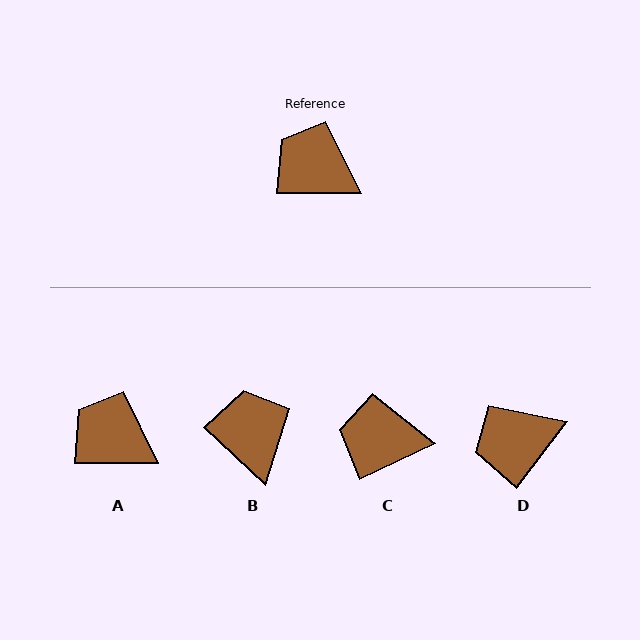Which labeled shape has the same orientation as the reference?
A.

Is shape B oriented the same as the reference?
No, it is off by about 43 degrees.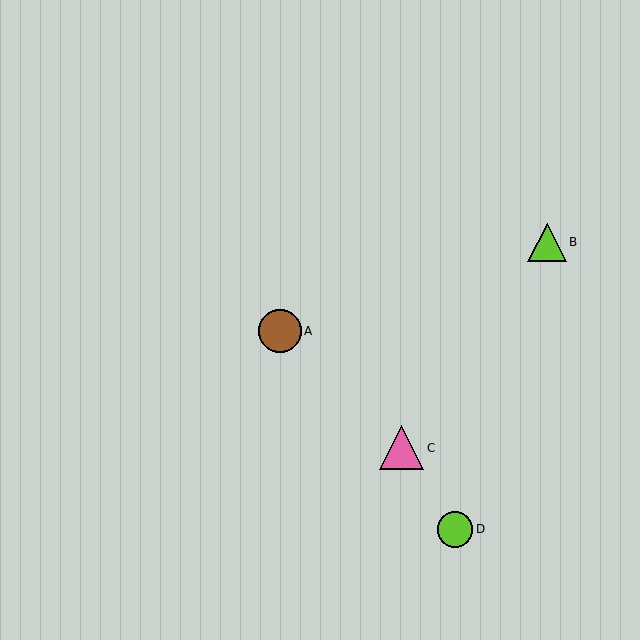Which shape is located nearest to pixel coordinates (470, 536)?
The lime circle (labeled D) at (455, 529) is nearest to that location.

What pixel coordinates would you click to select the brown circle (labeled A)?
Click at (280, 331) to select the brown circle A.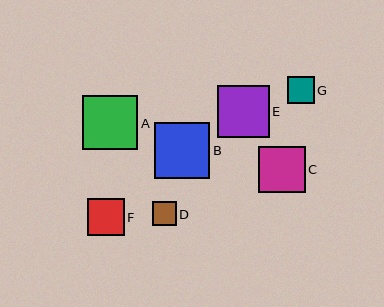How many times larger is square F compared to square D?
Square F is approximately 1.5 times the size of square D.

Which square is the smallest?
Square D is the smallest with a size of approximately 24 pixels.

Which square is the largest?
Square B is the largest with a size of approximately 56 pixels.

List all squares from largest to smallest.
From largest to smallest: B, A, E, C, F, G, D.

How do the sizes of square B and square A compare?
Square B and square A are approximately the same size.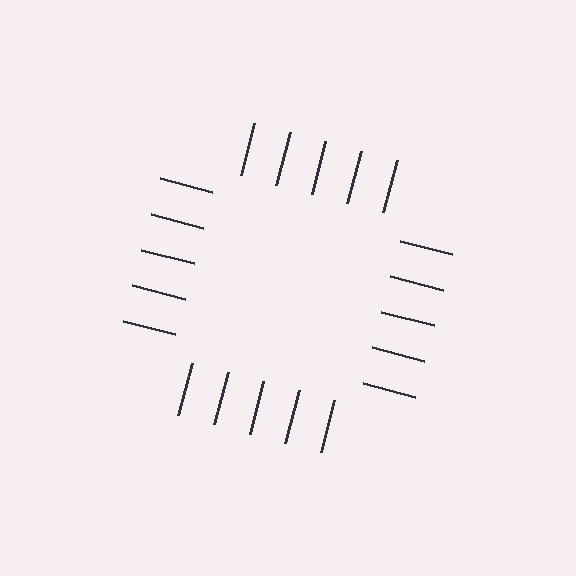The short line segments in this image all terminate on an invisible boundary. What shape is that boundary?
An illusory square — the line segments terminate on its edges but no continuous stroke is drawn.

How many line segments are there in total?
20 — 5 along each of the 4 edges.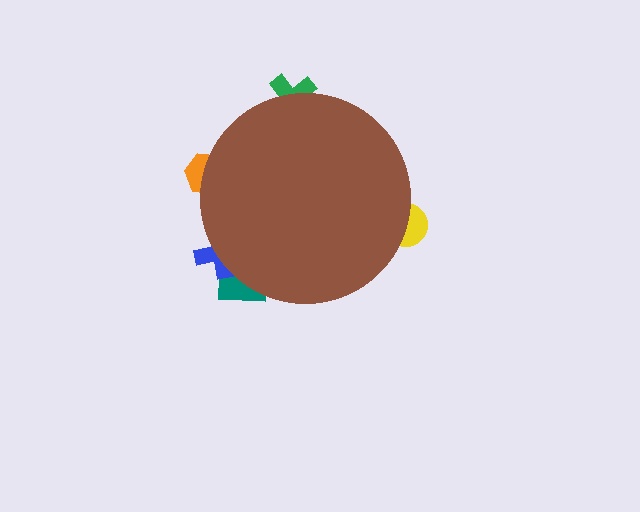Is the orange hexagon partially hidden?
Yes, the orange hexagon is partially hidden behind the brown circle.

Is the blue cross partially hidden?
Yes, the blue cross is partially hidden behind the brown circle.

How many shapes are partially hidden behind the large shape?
5 shapes are partially hidden.